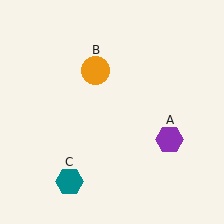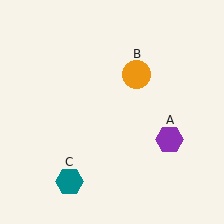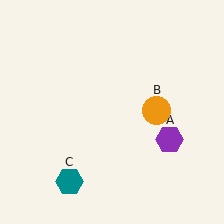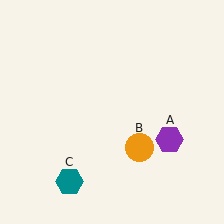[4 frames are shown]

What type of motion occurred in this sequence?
The orange circle (object B) rotated clockwise around the center of the scene.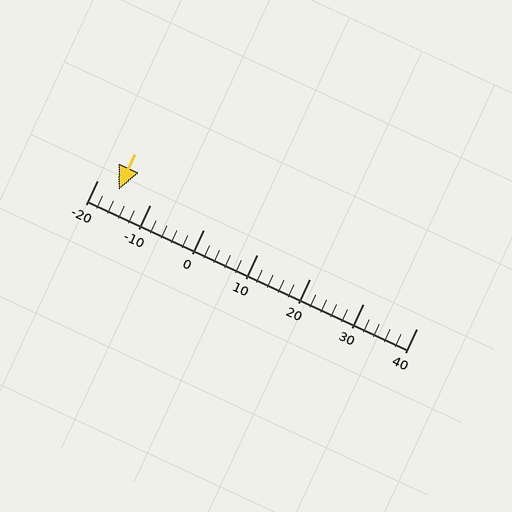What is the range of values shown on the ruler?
The ruler shows values from -20 to 40.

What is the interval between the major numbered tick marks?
The major tick marks are spaced 10 units apart.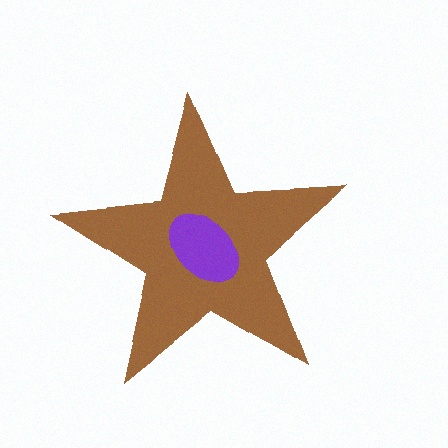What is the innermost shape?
The purple ellipse.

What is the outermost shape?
The brown star.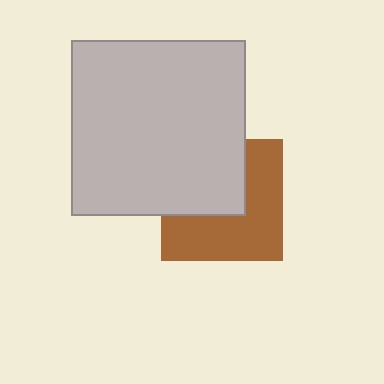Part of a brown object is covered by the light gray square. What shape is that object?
It is a square.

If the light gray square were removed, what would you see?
You would see the complete brown square.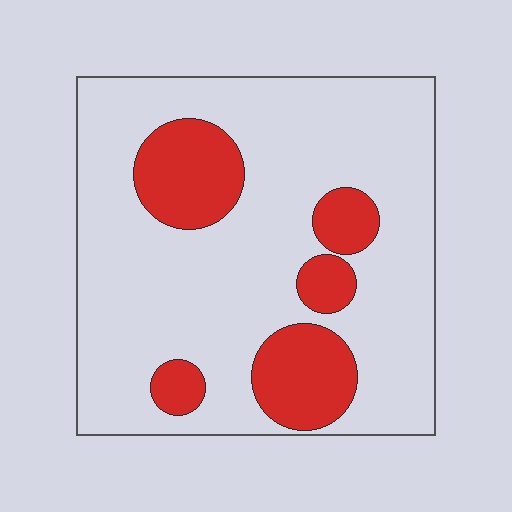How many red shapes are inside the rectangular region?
5.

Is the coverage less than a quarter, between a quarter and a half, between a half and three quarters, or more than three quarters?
Less than a quarter.